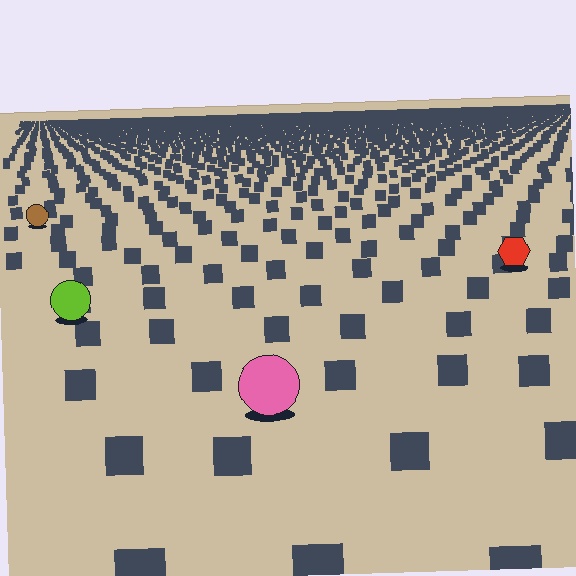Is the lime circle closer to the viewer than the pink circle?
No. The pink circle is closer — you can tell from the texture gradient: the ground texture is coarser near it.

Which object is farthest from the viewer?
The brown circle is farthest from the viewer. It appears smaller and the ground texture around it is denser.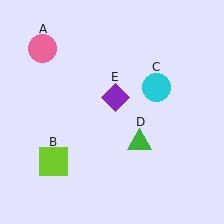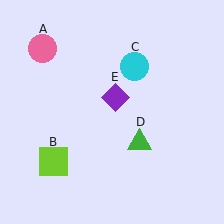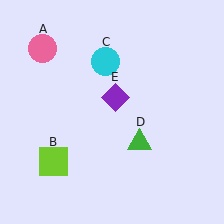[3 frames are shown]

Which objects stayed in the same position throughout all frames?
Pink circle (object A) and lime square (object B) and green triangle (object D) and purple diamond (object E) remained stationary.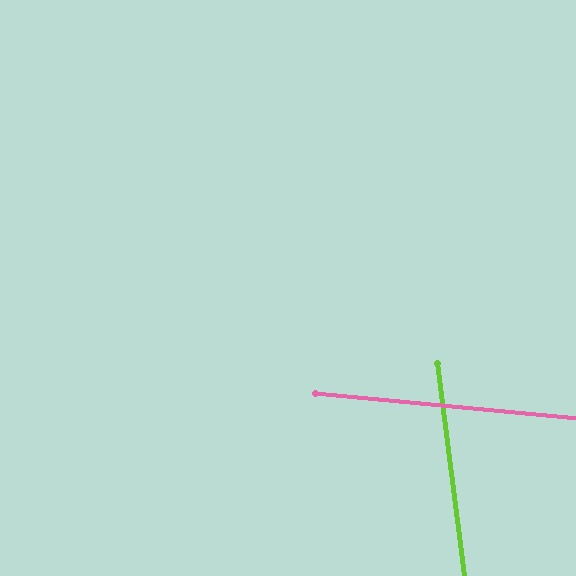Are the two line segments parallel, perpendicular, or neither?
Neither parallel nor perpendicular — they differ by about 77°.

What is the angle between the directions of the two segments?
Approximately 77 degrees.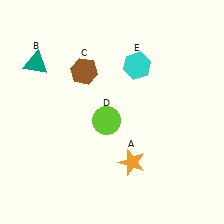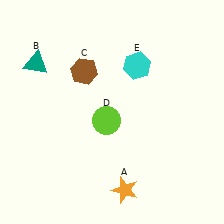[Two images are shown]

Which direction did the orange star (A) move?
The orange star (A) moved down.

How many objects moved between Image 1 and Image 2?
1 object moved between the two images.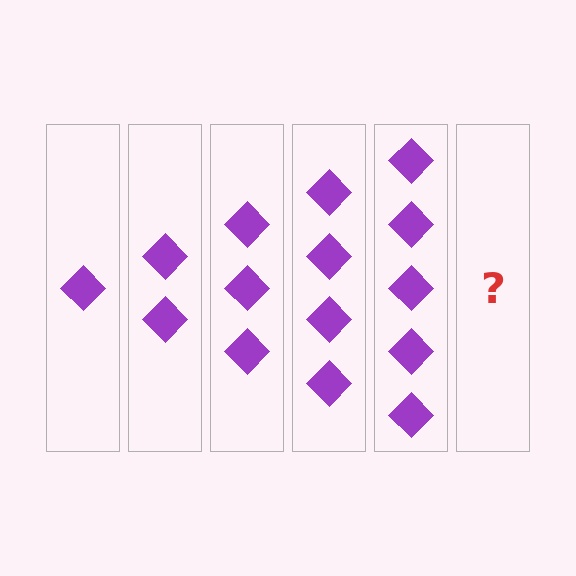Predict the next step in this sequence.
The next step is 6 diamonds.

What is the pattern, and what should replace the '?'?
The pattern is that each step adds one more diamond. The '?' should be 6 diamonds.